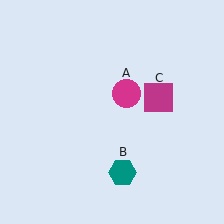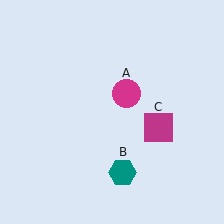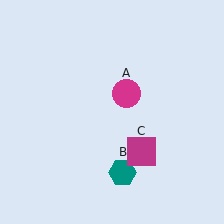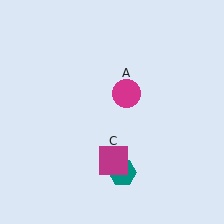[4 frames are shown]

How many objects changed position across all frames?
1 object changed position: magenta square (object C).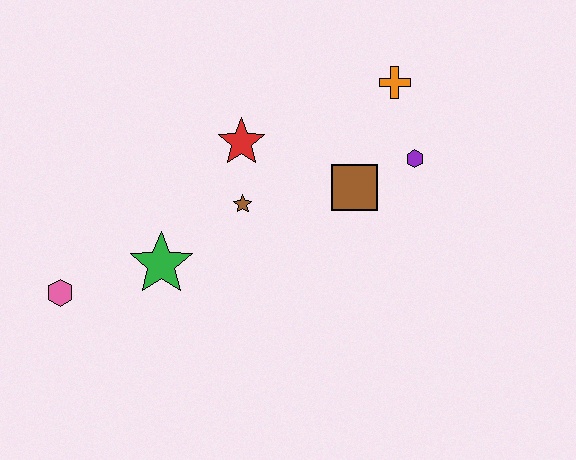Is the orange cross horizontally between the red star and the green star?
No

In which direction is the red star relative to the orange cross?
The red star is to the left of the orange cross.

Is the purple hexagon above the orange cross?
No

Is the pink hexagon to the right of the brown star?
No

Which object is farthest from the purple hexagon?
The pink hexagon is farthest from the purple hexagon.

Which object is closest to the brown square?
The purple hexagon is closest to the brown square.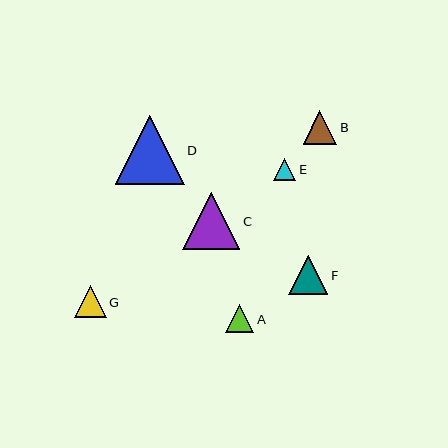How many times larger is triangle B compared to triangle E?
Triangle B is approximately 1.5 times the size of triangle E.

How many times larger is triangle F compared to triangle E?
Triangle F is approximately 1.8 times the size of triangle E.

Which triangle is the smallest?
Triangle E is the smallest with a size of approximately 22 pixels.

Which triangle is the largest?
Triangle D is the largest with a size of approximately 69 pixels.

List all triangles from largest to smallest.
From largest to smallest: D, C, F, B, G, A, E.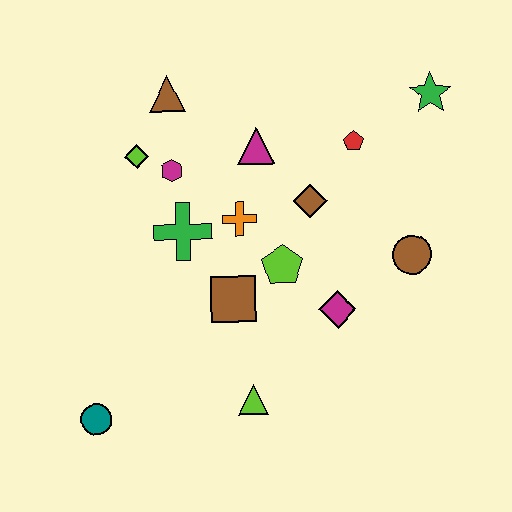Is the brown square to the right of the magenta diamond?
No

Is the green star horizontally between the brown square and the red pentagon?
No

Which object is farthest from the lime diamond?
The green star is farthest from the lime diamond.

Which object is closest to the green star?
The red pentagon is closest to the green star.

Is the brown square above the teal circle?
Yes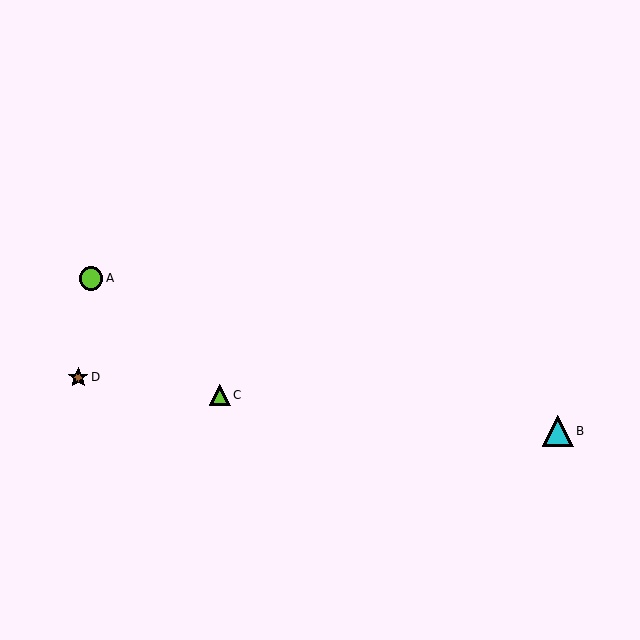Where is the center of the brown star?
The center of the brown star is at (78, 377).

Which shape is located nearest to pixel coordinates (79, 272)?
The lime circle (labeled A) at (91, 278) is nearest to that location.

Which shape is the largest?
The cyan triangle (labeled B) is the largest.